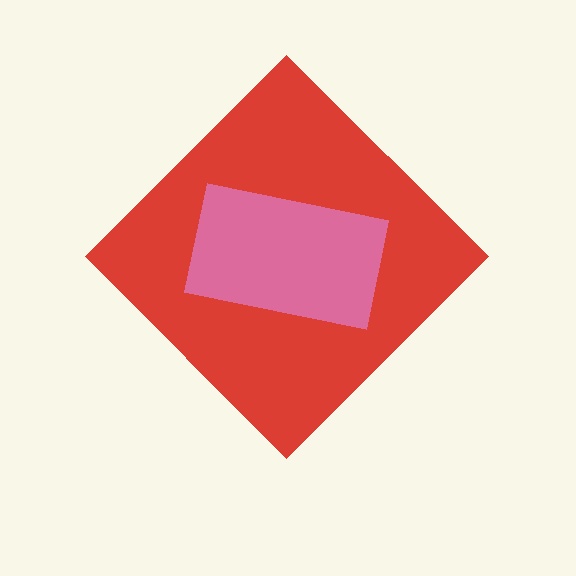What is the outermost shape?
The red diamond.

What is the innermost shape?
The pink rectangle.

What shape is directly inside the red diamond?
The pink rectangle.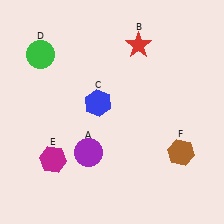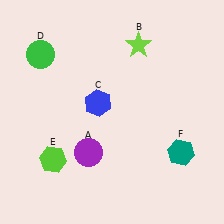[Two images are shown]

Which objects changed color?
B changed from red to lime. E changed from magenta to lime. F changed from brown to teal.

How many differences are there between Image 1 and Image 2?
There are 3 differences between the two images.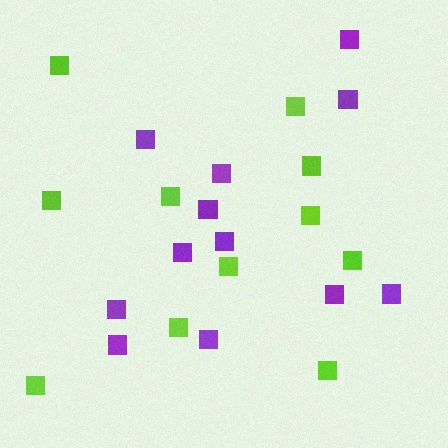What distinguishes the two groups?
There are 2 groups: one group of purple squares (12) and one group of lime squares (11).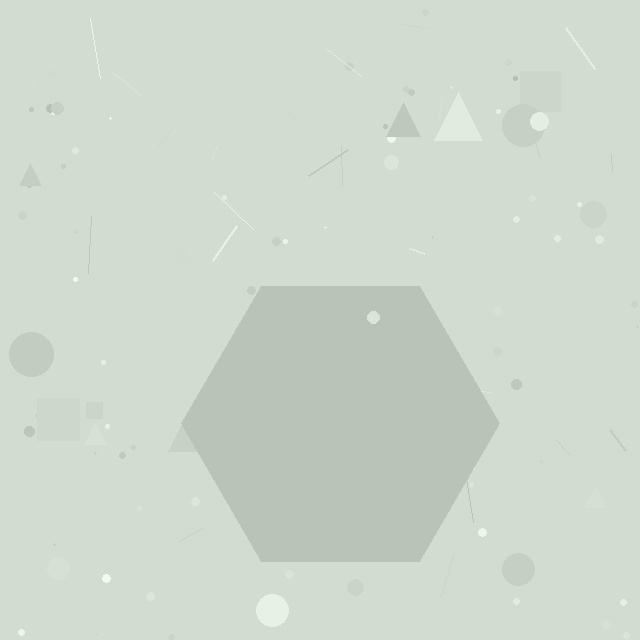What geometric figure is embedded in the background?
A hexagon is embedded in the background.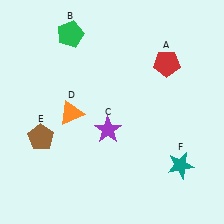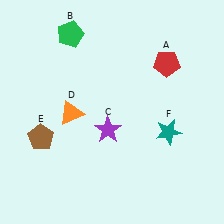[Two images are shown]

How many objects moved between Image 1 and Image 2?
1 object moved between the two images.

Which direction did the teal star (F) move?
The teal star (F) moved up.